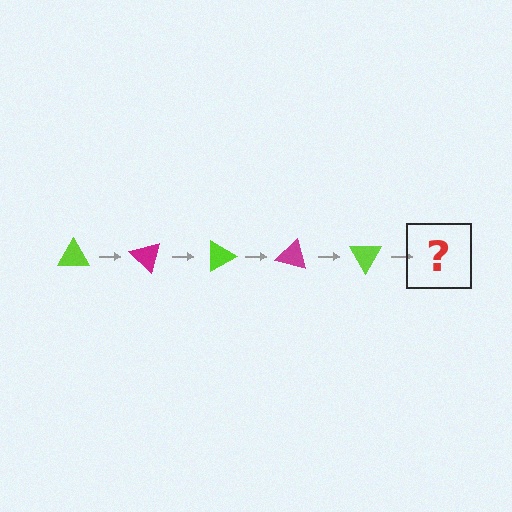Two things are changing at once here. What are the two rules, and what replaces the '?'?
The two rules are that it rotates 45 degrees each step and the color cycles through lime and magenta. The '?' should be a magenta triangle, rotated 225 degrees from the start.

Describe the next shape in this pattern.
It should be a magenta triangle, rotated 225 degrees from the start.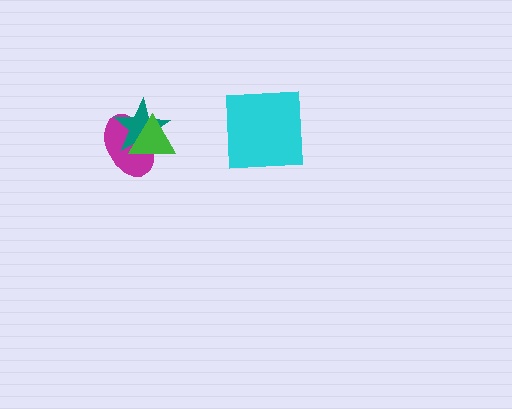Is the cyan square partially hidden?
No, no other shape covers it.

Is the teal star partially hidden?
Yes, it is partially covered by another shape.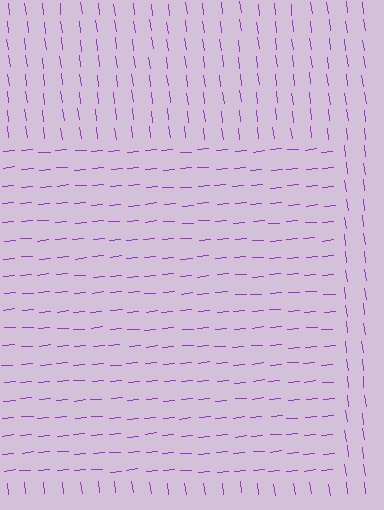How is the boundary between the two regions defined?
The boundary is defined purely by a change in line orientation (approximately 87 degrees difference). All lines are the same color and thickness.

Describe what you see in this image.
The image is filled with small purple line segments. A rectangle region in the image has lines oriented differently from the surrounding lines, creating a visible texture boundary.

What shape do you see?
I see a rectangle.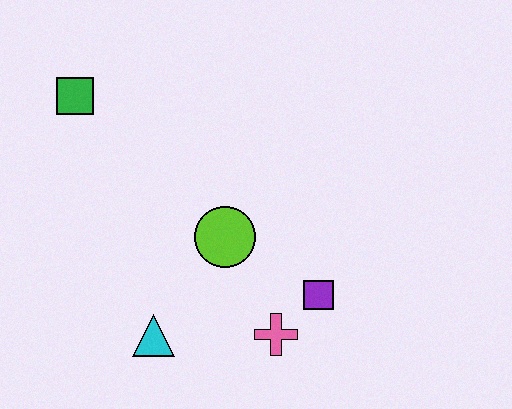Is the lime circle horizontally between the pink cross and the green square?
Yes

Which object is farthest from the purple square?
The green square is farthest from the purple square.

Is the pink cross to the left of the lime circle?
No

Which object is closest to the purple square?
The pink cross is closest to the purple square.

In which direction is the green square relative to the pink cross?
The green square is above the pink cross.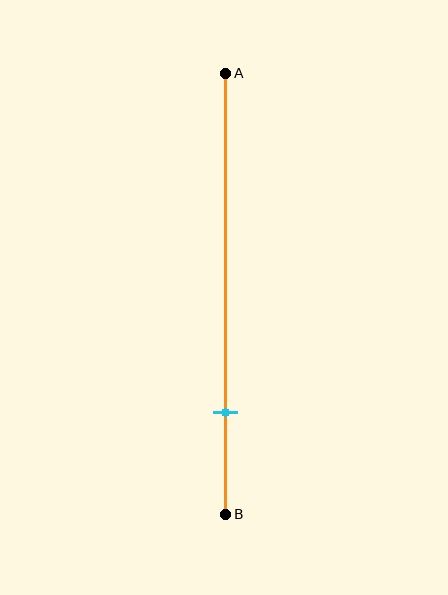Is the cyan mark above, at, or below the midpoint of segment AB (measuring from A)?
The cyan mark is below the midpoint of segment AB.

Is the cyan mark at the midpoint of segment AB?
No, the mark is at about 75% from A, not at the 50% midpoint.